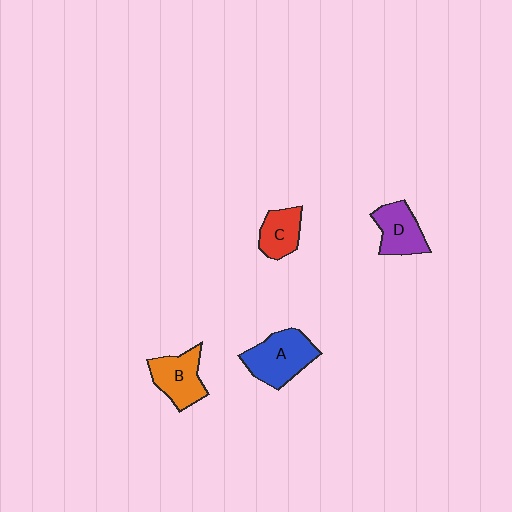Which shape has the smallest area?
Shape C (red).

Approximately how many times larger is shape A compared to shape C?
Approximately 1.6 times.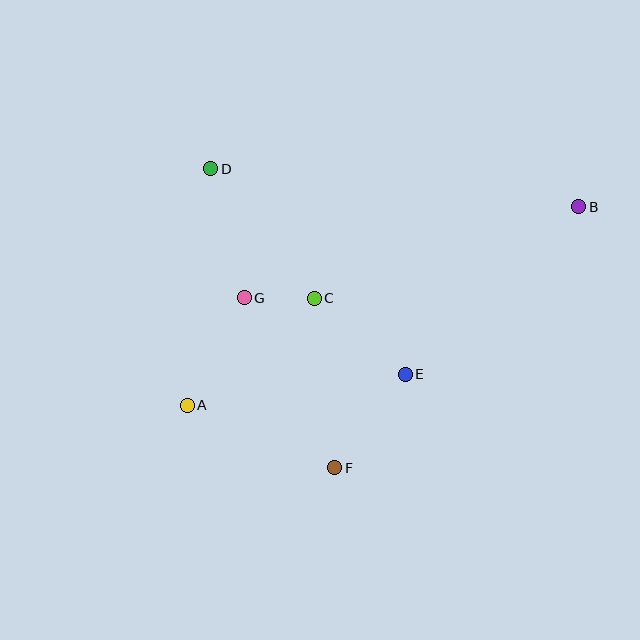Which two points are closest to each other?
Points C and G are closest to each other.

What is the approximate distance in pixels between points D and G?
The distance between D and G is approximately 133 pixels.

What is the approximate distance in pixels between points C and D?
The distance between C and D is approximately 166 pixels.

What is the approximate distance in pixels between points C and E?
The distance between C and E is approximately 119 pixels.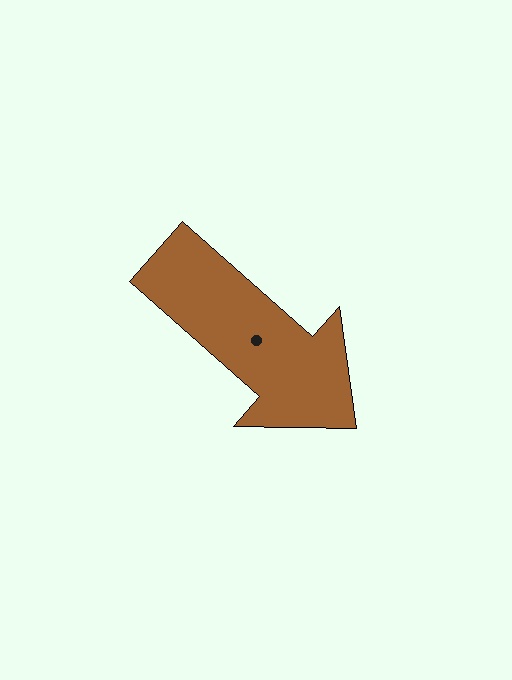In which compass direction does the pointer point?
Southeast.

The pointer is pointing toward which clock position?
Roughly 4 o'clock.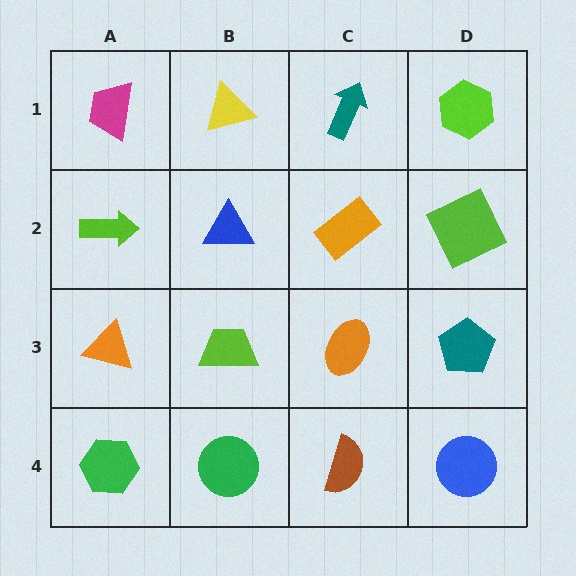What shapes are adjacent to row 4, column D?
A teal pentagon (row 3, column D), a brown semicircle (row 4, column C).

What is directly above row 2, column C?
A teal arrow.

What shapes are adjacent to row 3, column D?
A lime square (row 2, column D), a blue circle (row 4, column D), an orange ellipse (row 3, column C).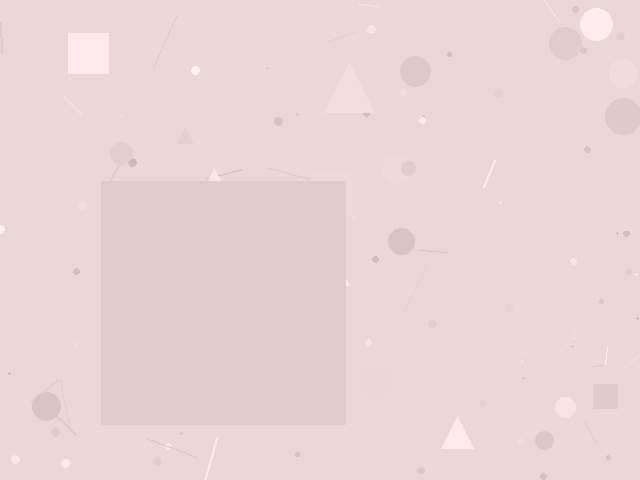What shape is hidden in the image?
A square is hidden in the image.